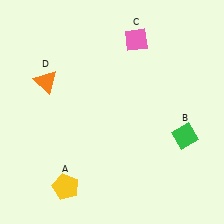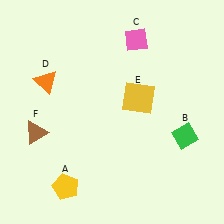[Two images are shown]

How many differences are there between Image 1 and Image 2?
There are 2 differences between the two images.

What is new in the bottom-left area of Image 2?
A brown triangle (F) was added in the bottom-left area of Image 2.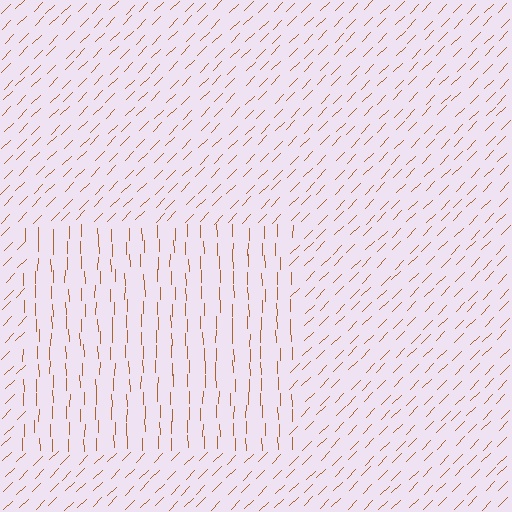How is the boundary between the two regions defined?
The boundary is defined purely by a change in line orientation (approximately 45 degrees difference). All lines are the same color and thickness.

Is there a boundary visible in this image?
Yes, there is a texture boundary formed by a change in line orientation.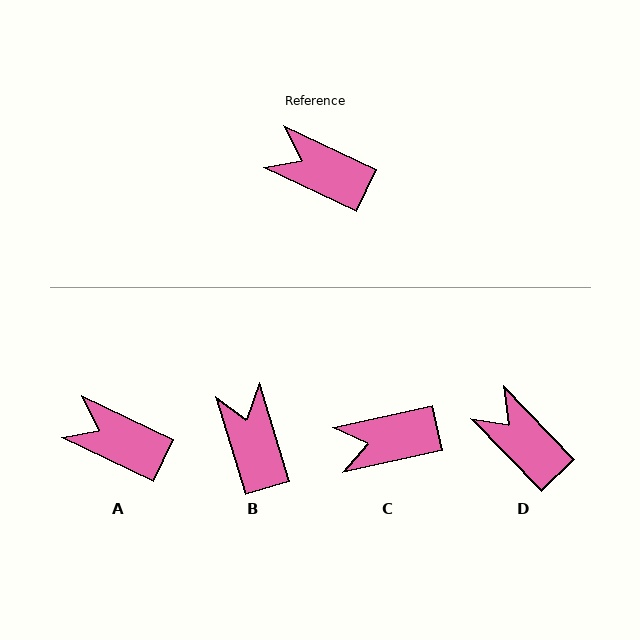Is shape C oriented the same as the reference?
No, it is off by about 38 degrees.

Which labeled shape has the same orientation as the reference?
A.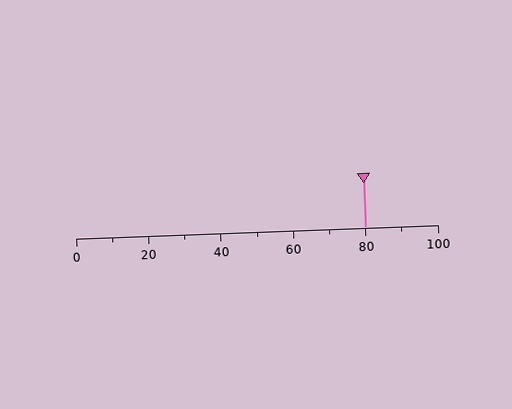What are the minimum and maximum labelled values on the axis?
The axis runs from 0 to 100.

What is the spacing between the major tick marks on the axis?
The major ticks are spaced 20 apart.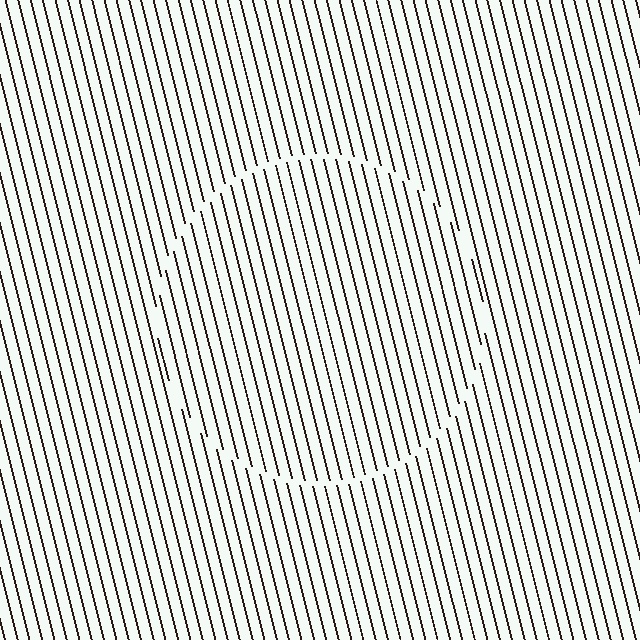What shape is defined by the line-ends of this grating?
An illusory circle. The interior of the shape contains the same grating, shifted by half a period — the contour is defined by the phase discontinuity where line-ends from the inner and outer gratings abut.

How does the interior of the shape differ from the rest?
The interior of the shape contains the same grating, shifted by half a period — the contour is defined by the phase discontinuity where line-ends from the inner and outer gratings abut.